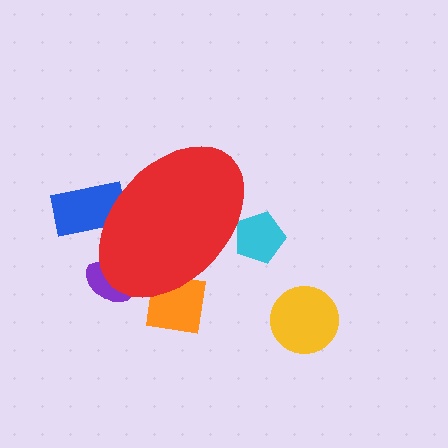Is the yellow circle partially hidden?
No, the yellow circle is fully visible.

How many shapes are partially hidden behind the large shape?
4 shapes are partially hidden.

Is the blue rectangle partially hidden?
Yes, the blue rectangle is partially hidden behind the red ellipse.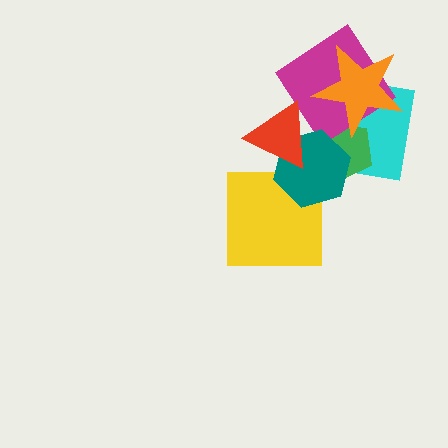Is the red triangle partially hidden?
No, no other shape covers it.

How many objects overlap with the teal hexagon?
4 objects overlap with the teal hexagon.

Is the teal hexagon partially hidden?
Yes, it is partially covered by another shape.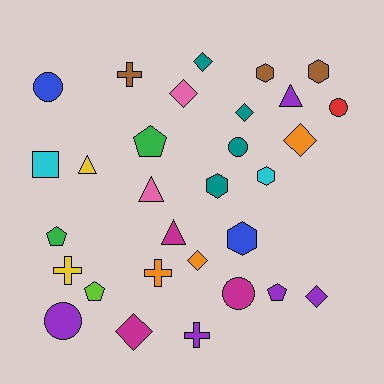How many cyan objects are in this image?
There are 2 cyan objects.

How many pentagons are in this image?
There are 4 pentagons.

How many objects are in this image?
There are 30 objects.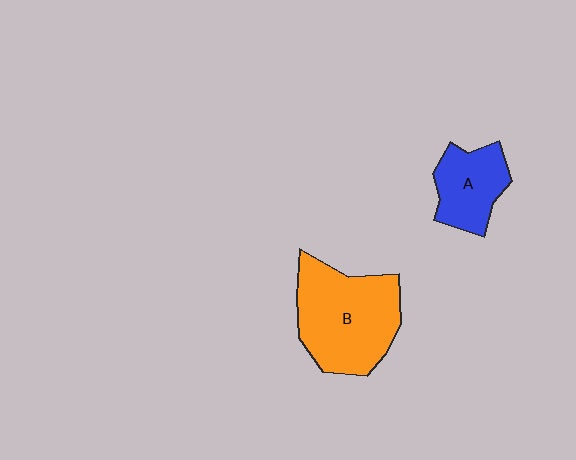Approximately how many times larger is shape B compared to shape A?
Approximately 1.8 times.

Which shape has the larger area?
Shape B (orange).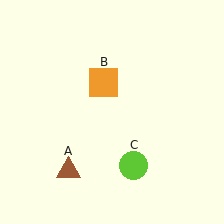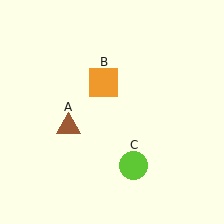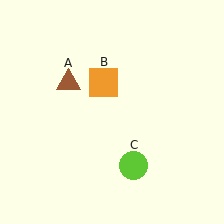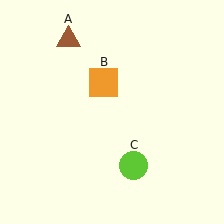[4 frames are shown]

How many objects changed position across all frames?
1 object changed position: brown triangle (object A).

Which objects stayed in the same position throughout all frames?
Orange square (object B) and lime circle (object C) remained stationary.